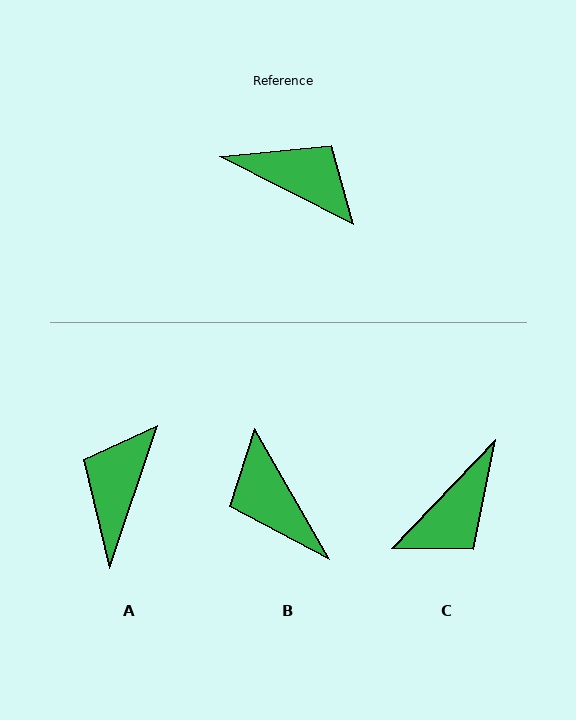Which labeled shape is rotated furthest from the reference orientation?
B, about 147 degrees away.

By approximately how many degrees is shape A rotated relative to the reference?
Approximately 98 degrees counter-clockwise.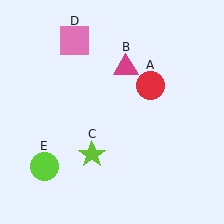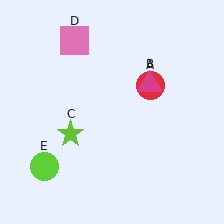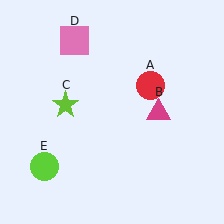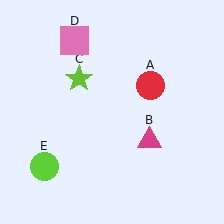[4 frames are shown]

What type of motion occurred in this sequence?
The magenta triangle (object B), lime star (object C) rotated clockwise around the center of the scene.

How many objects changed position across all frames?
2 objects changed position: magenta triangle (object B), lime star (object C).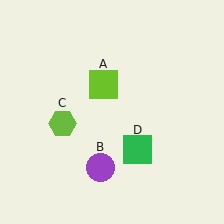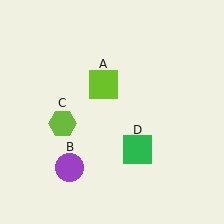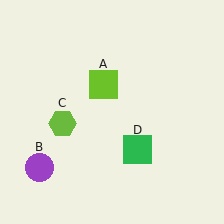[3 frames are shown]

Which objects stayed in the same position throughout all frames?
Lime square (object A) and lime hexagon (object C) and green square (object D) remained stationary.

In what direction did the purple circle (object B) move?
The purple circle (object B) moved left.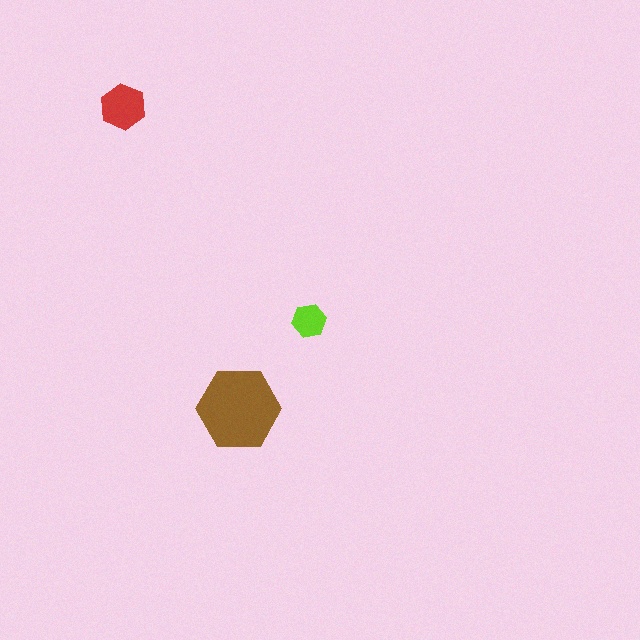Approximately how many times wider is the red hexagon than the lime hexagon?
About 1.5 times wider.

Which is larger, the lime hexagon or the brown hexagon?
The brown one.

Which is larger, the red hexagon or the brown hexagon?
The brown one.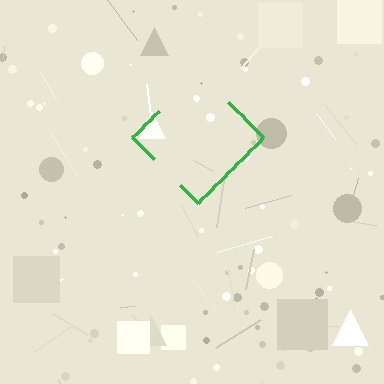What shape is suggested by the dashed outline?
The dashed outline suggests a diamond.